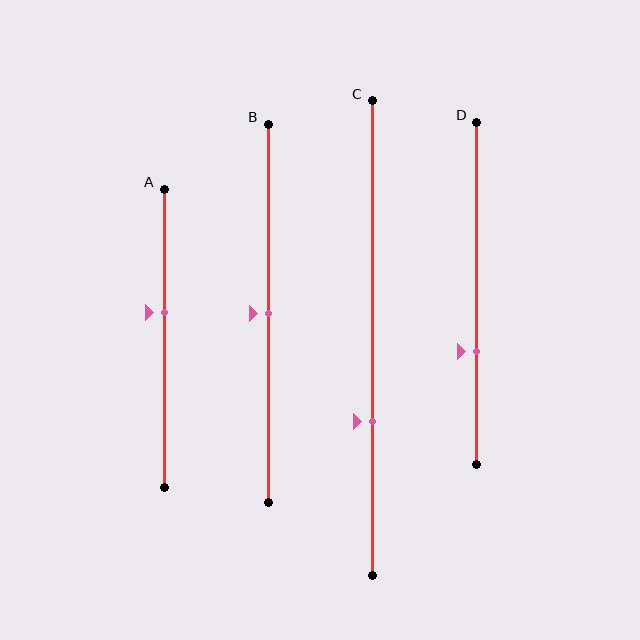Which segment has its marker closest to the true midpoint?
Segment B has its marker closest to the true midpoint.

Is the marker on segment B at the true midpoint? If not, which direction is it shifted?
Yes, the marker on segment B is at the true midpoint.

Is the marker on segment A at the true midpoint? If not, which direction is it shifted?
No, the marker on segment A is shifted upward by about 9% of the segment length.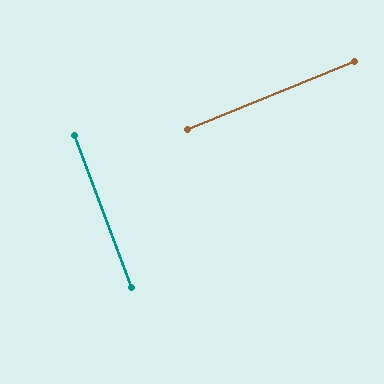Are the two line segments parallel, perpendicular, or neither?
Perpendicular — they meet at approximately 88°.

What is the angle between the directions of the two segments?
Approximately 88 degrees.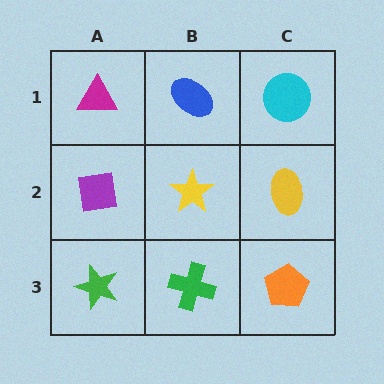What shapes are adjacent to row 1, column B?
A yellow star (row 2, column B), a magenta triangle (row 1, column A), a cyan circle (row 1, column C).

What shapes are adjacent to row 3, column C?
A yellow ellipse (row 2, column C), a green cross (row 3, column B).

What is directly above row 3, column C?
A yellow ellipse.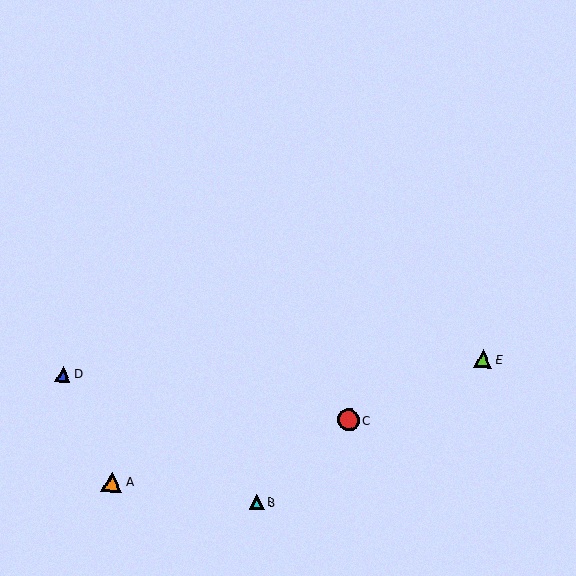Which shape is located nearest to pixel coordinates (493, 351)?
The lime triangle (labeled E) at (483, 359) is nearest to that location.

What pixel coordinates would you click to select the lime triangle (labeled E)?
Click at (483, 359) to select the lime triangle E.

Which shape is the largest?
The red circle (labeled C) is the largest.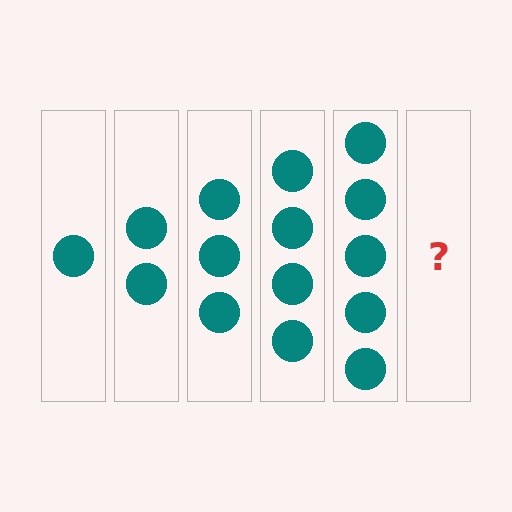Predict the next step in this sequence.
The next step is 6 circles.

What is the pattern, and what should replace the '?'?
The pattern is that each step adds one more circle. The '?' should be 6 circles.